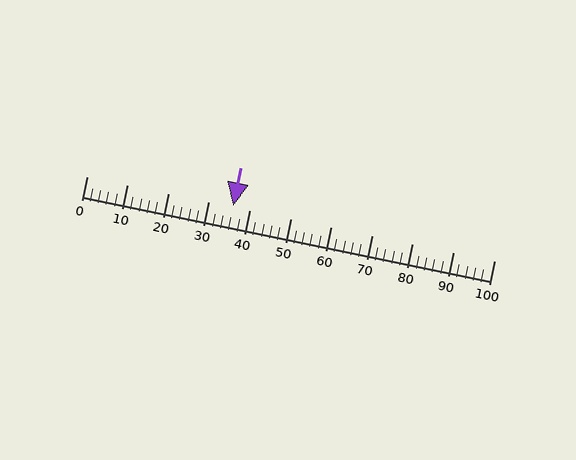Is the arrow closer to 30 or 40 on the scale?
The arrow is closer to 40.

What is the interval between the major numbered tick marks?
The major tick marks are spaced 10 units apart.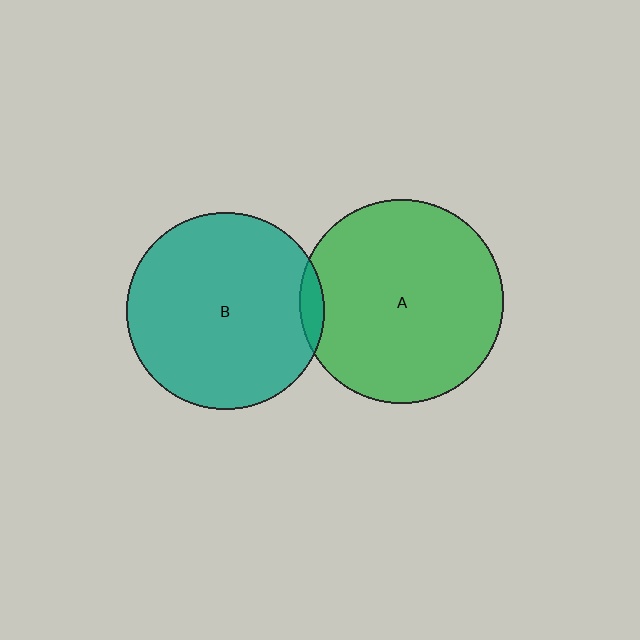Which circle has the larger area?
Circle A (green).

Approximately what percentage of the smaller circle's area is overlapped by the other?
Approximately 5%.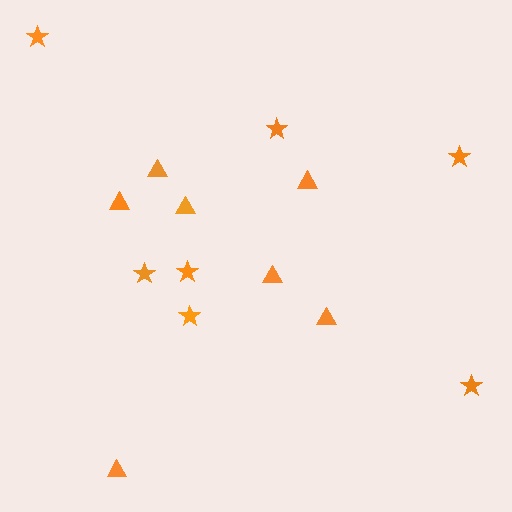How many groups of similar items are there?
There are 2 groups: one group of stars (7) and one group of triangles (7).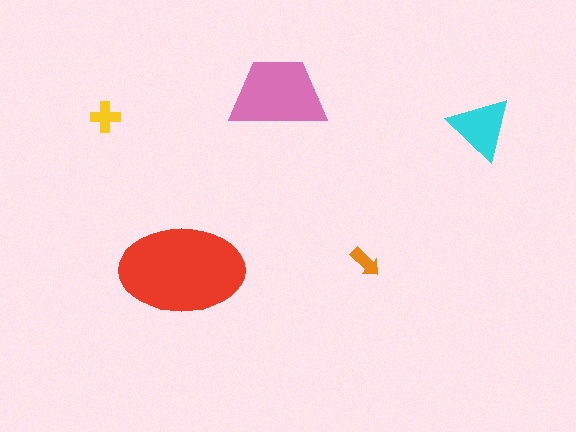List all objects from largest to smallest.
The red ellipse, the pink trapezoid, the cyan triangle, the yellow cross, the orange arrow.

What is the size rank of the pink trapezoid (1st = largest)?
2nd.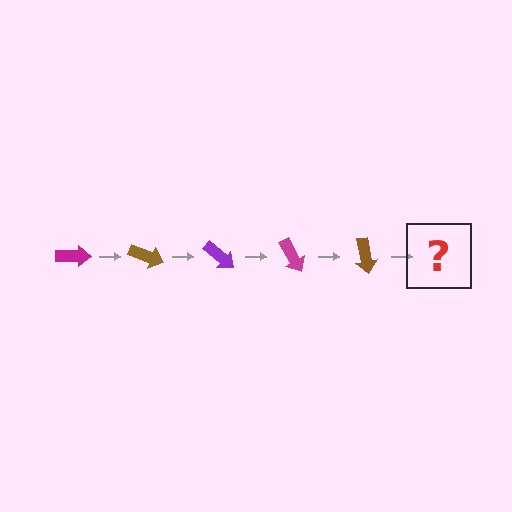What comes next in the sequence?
The next element should be a purple arrow, rotated 100 degrees from the start.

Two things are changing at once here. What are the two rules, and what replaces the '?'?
The two rules are that it rotates 20 degrees each step and the color cycles through magenta, brown, and purple. The '?' should be a purple arrow, rotated 100 degrees from the start.